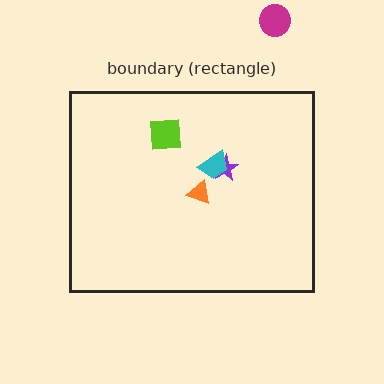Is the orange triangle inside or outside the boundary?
Inside.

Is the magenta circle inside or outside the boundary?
Outside.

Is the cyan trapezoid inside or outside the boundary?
Inside.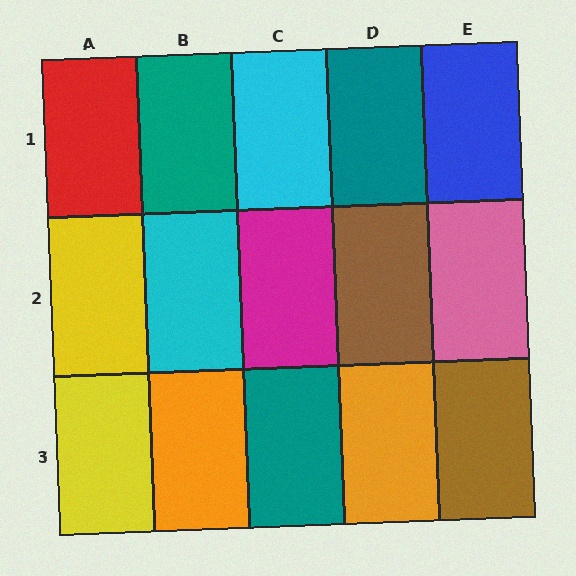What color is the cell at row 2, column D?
Brown.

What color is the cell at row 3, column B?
Orange.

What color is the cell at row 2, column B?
Cyan.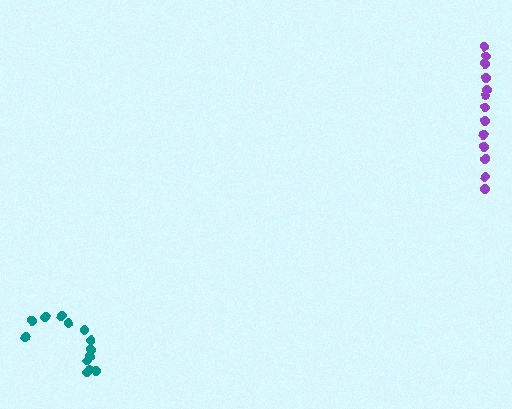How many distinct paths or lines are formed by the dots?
There are 2 distinct paths.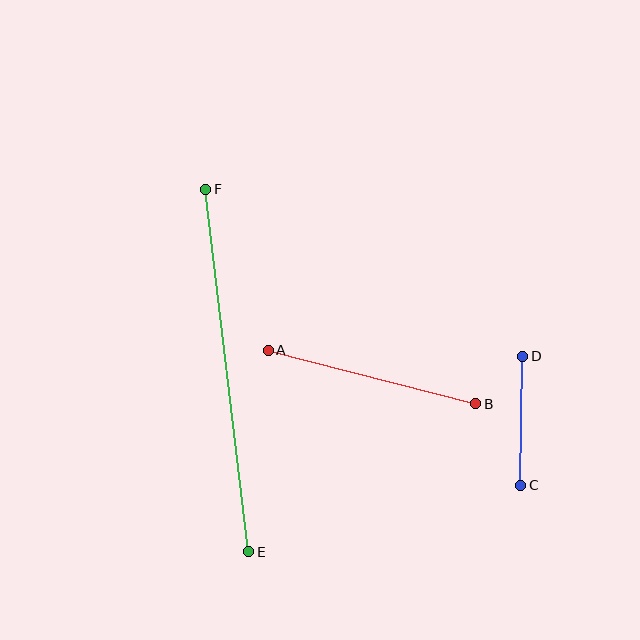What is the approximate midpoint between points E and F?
The midpoint is at approximately (227, 371) pixels.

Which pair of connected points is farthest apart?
Points E and F are farthest apart.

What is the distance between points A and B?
The distance is approximately 214 pixels.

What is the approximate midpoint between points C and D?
The midpoint is at approximately (522, 421) pixels.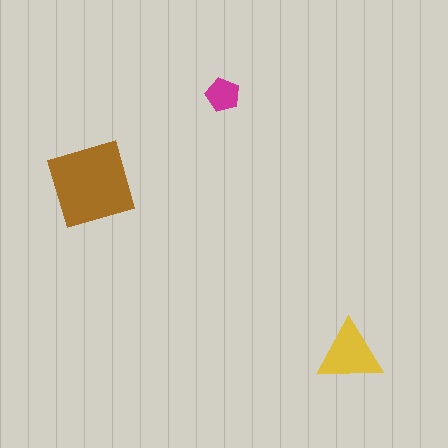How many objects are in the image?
There are 3 objects in the image.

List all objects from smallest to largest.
The magenta pentagon, the yellow triangle, the brown square.